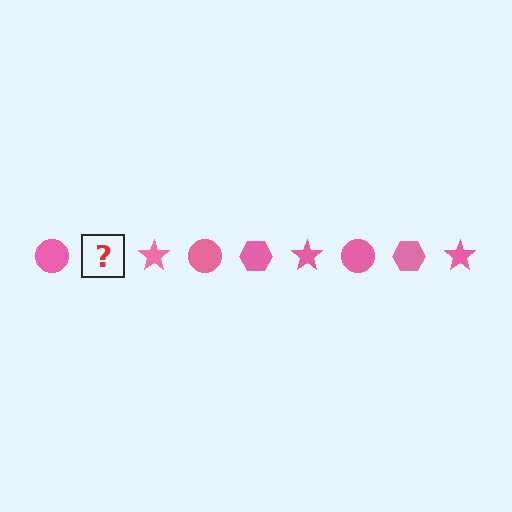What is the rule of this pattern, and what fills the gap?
The rule is that the pattern cycles through circle, hexagon, star shapes in pink. The gap should be filled with a pink hexagon.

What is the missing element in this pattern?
The missing element is a pink hexagon.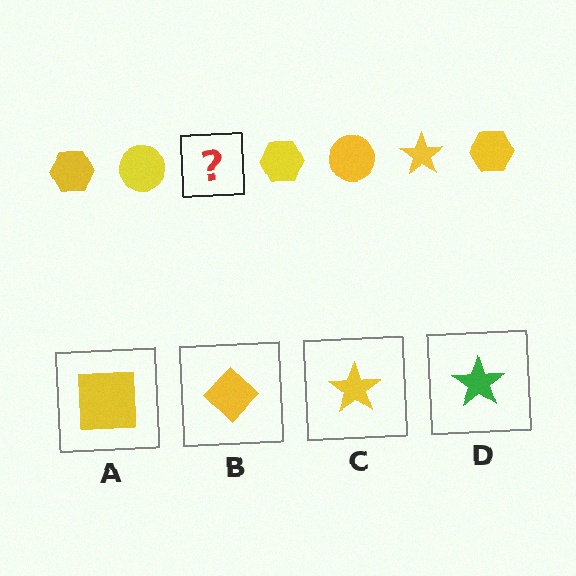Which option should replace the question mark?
Option C.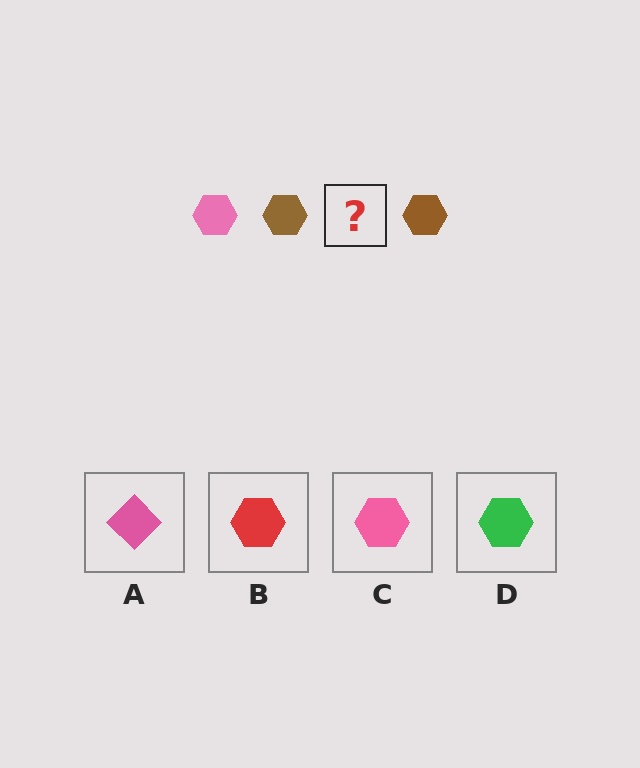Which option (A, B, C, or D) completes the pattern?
C.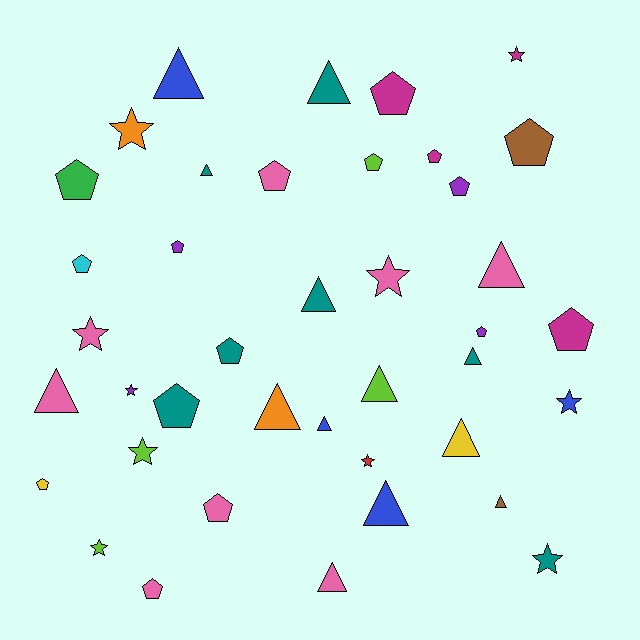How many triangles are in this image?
There are 14 triangles.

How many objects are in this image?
There are 40 objects.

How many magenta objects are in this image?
There are 4 magenta objects.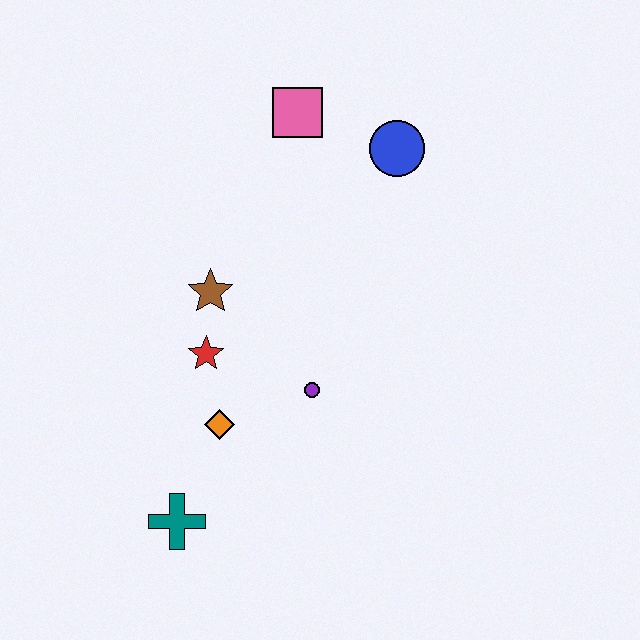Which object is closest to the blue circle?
The pink square is closest to the blue circle.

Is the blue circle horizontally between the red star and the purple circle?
No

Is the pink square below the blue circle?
No